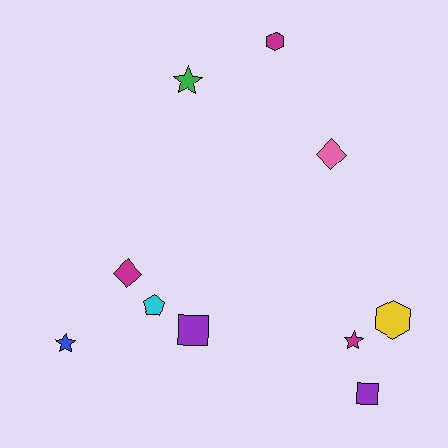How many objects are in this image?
There are 10 objects.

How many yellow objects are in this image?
There is 1 yellow object.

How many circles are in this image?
There are no circles.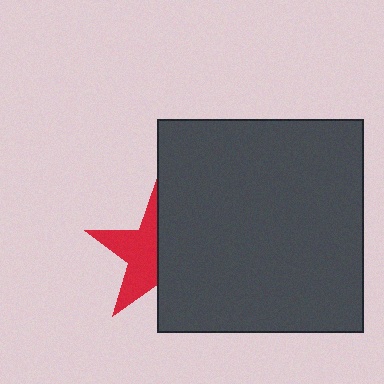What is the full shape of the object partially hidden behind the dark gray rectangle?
The partially hidden object is a red star.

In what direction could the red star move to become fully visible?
The red star could move left. That would shift it out from behind the dark gray rectangle entirely.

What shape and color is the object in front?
The object in front is a dark gray rectangle.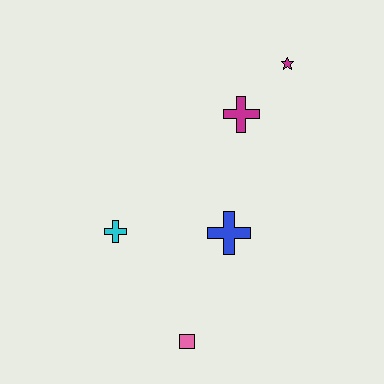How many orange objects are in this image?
There are no orange objects.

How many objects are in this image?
There are 5 objects.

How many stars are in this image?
There is 1 star.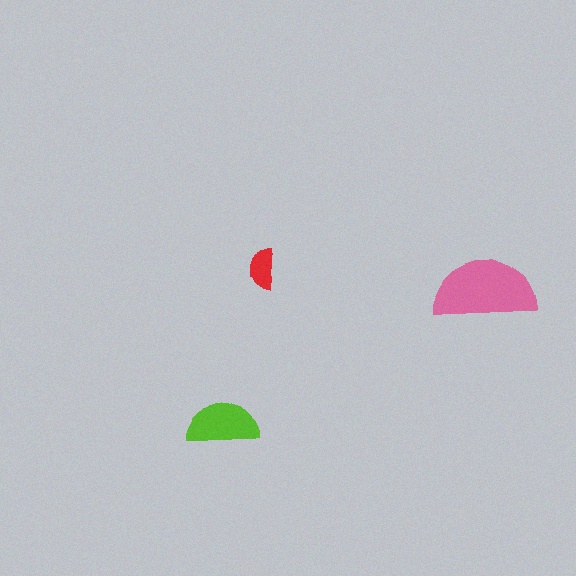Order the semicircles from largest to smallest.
the pink one, the lime one, the red one.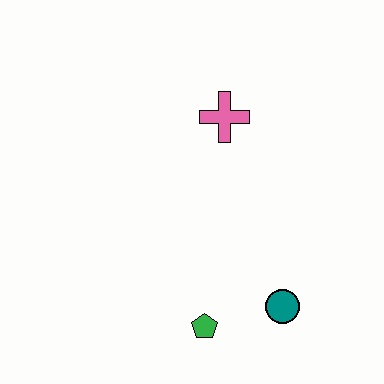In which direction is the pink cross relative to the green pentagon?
The pink cross is above the green pentagon.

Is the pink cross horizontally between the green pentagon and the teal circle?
Yes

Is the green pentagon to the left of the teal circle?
Yes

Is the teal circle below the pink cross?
Yes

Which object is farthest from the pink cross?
The green pentagon is farthest from the pink cross.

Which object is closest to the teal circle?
The green pentagon is closest to the teal circle.